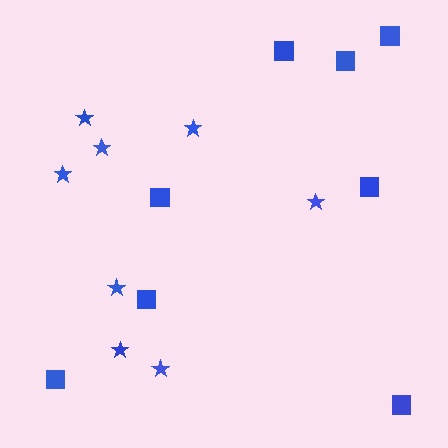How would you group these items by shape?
There are 2 groups: one group of stars (8) and one group of squares (8).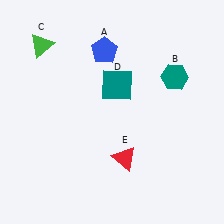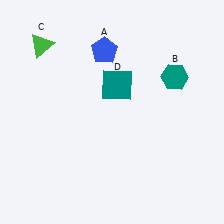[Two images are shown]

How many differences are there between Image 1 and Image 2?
There is 1 difference between the two images.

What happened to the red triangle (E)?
The red triangle (E) was removed in Image 2. It was in the bottom-right area of Image 1.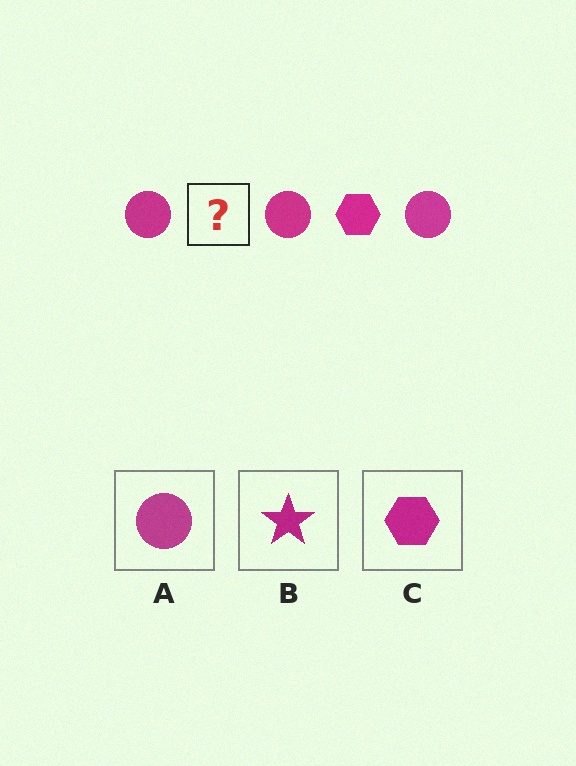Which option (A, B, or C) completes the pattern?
C.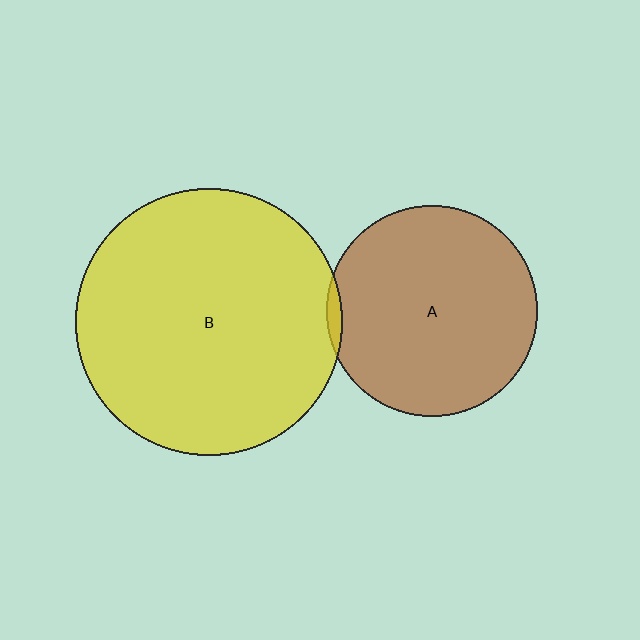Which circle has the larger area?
Circle B (yellow).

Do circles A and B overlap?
Yes.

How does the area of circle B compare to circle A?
Approximately 1.6 times.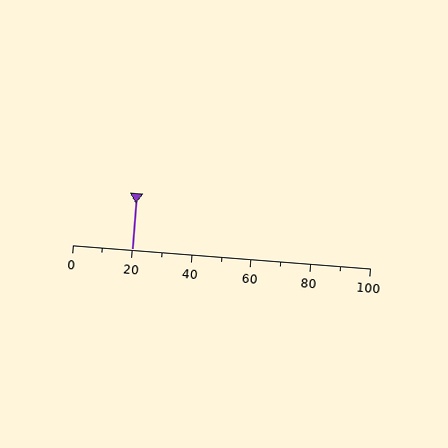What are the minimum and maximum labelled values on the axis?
The axis runs from 0 to 100.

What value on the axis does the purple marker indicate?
The marker indicates approximately 20.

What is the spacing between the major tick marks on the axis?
The major ticks are spaced 20 apart.